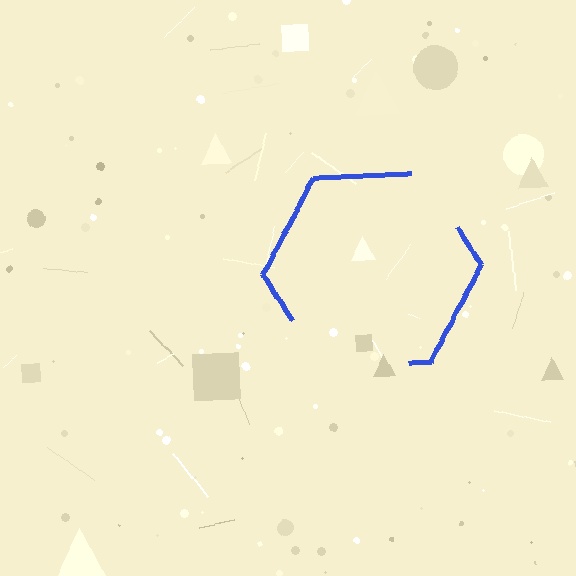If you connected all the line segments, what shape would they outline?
They would outline a hexagon.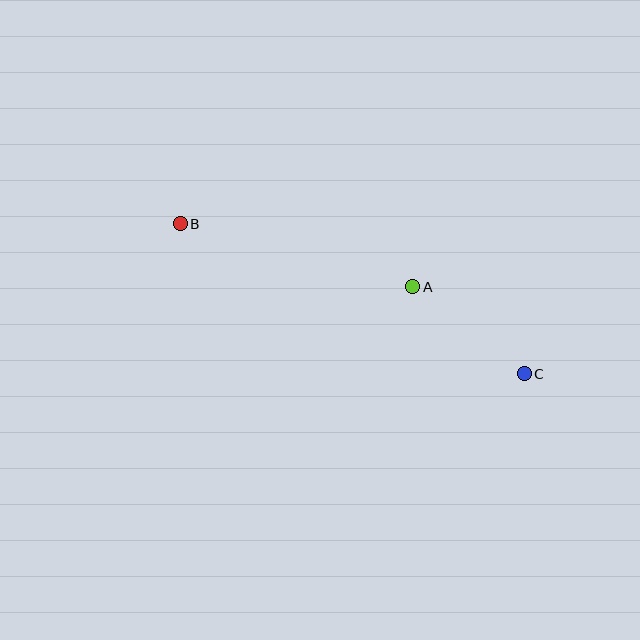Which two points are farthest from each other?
Points B and C are farthest from each other.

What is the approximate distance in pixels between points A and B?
The distance between A and B is approximately 241 pixels.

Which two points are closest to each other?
Points A and C are closest to each other.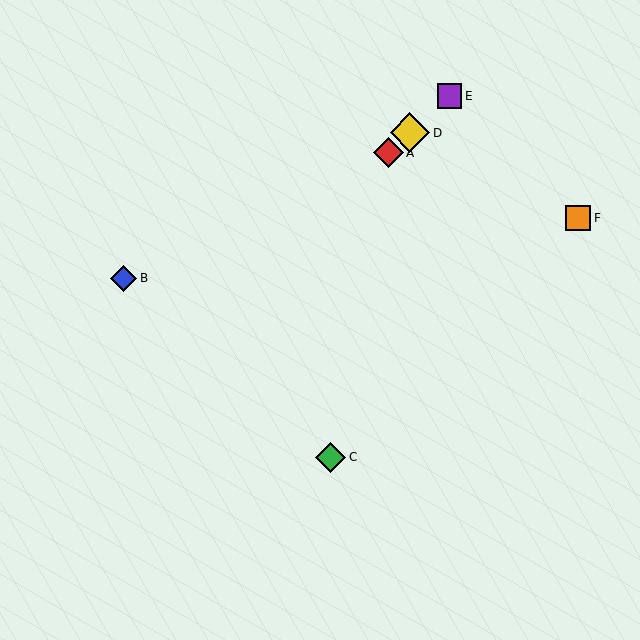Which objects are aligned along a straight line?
Objects A, D, E are aligned along a straight line.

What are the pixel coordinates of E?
Object E is at (449, 96).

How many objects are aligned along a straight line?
3 objects (A, D, E) are aligned along a straight line.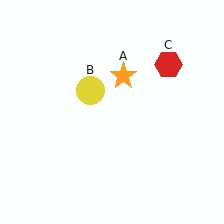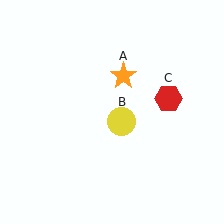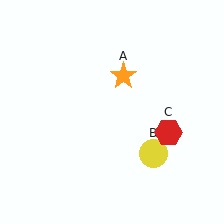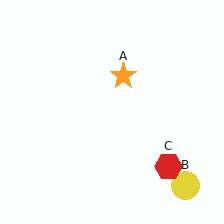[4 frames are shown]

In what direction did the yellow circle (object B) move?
The yellow circle (object B) moved down and to the right.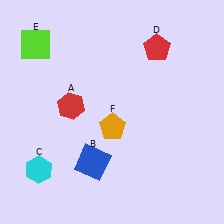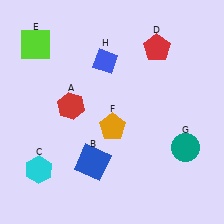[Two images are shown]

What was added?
A teal circle (G), a blue diamond (H) were added in Image 2.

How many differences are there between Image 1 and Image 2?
There are 2 differences between the two images.